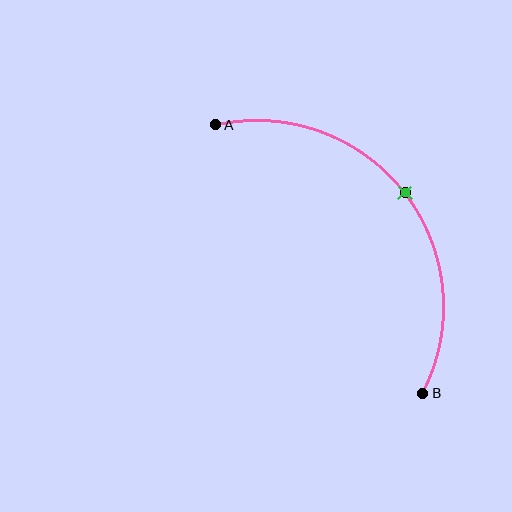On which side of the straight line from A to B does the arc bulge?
The arc bulges above and to the right of the straight line connecting A and B.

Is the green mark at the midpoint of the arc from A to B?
Yes. The green mark lies on the arc at equal arc-length from both A and B — it is the arc midpoint.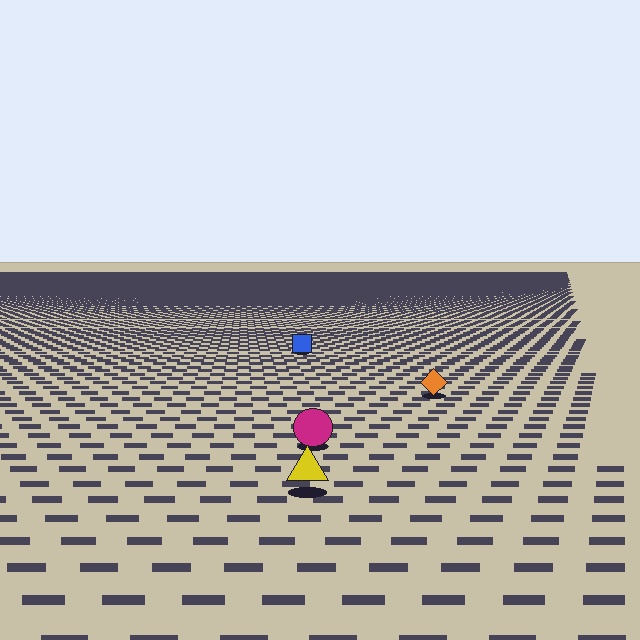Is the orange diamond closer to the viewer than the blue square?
Yes. The orange diamond is closer — you can tell from the texture gradient: the ground texture is coarser near it.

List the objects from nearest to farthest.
From nearest to farthest: the yellow triangle, the magenta circle, the orange diamond, the blue square.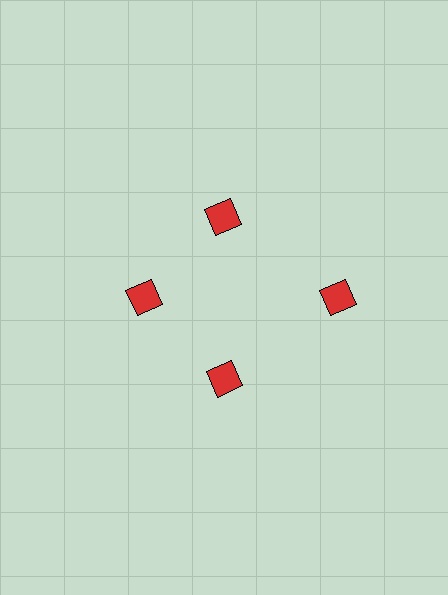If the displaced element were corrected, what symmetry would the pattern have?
It would have 4-fold rotational symmetry — the pattern would map onto itself every 90 degrees.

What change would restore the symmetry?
The symmetry would be restored by moving it inward, back onto the ring so that all 4 diamonds sit at equal angles and equal distance from the center.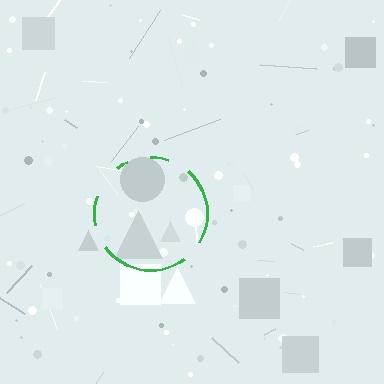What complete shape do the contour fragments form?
The contour fragments form a circle.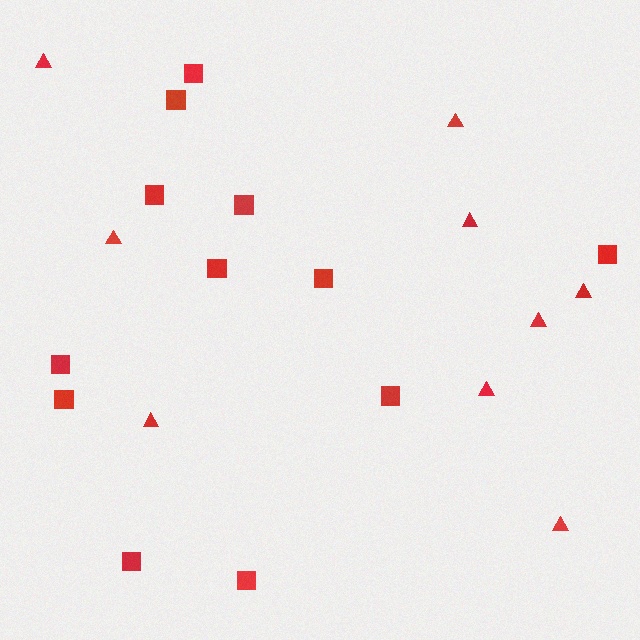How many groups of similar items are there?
There are 2 groups: one group of triangles (9) and one group of squares (12).